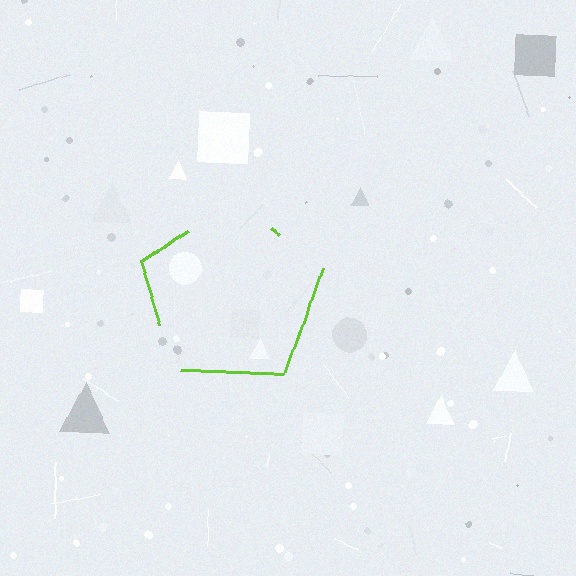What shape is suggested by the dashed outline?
The dashed outline suggests a pentagon.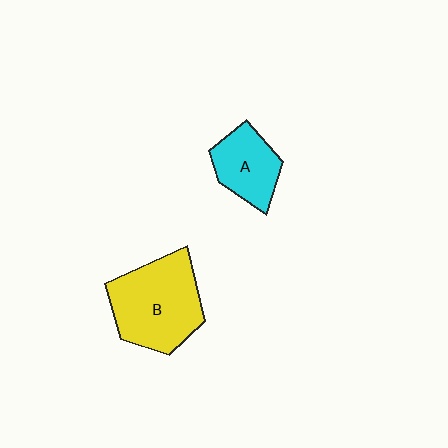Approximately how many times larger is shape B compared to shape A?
Approximately 1.8 times.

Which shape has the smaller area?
Shape A (cyan).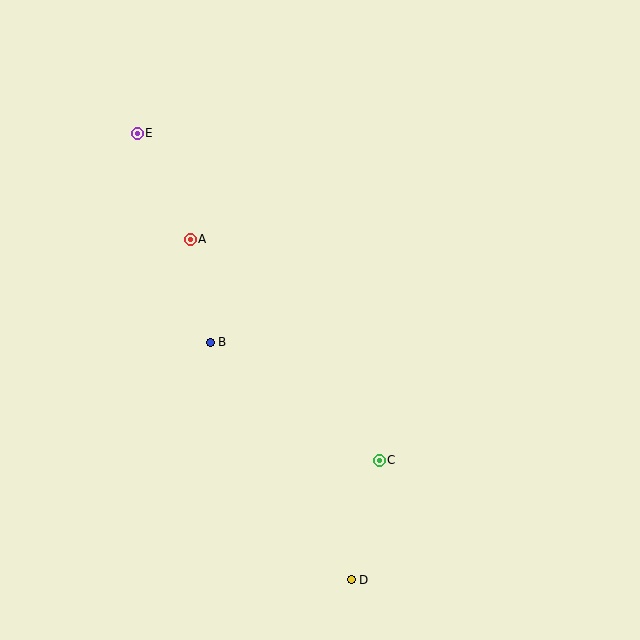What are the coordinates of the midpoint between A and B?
The midpoint between A and B is at (200, 291).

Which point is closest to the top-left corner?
Point E is closest to the top-left corner.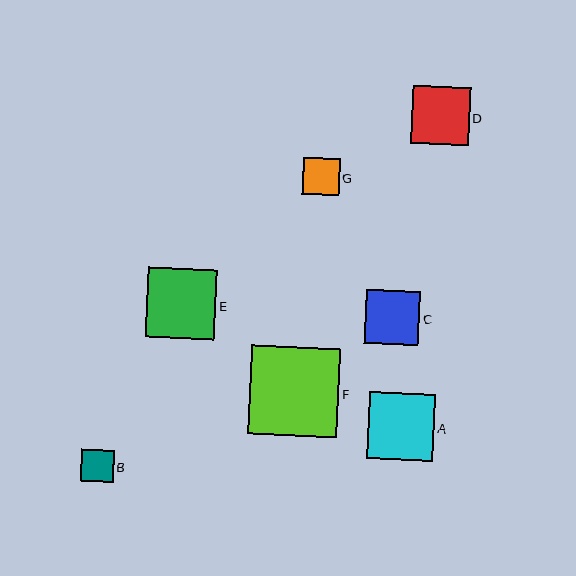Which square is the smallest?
Square B is the smallest with a size of approximately 32 pixels.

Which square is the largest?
Square F is the largest with a size of approximately 89 pixels.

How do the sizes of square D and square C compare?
Square D and square C are approximately the same size.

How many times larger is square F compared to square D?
Square F is approximately 1.5 times the size of square D.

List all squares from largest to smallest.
From largest to smallest: F, E, A, D, C, G, B.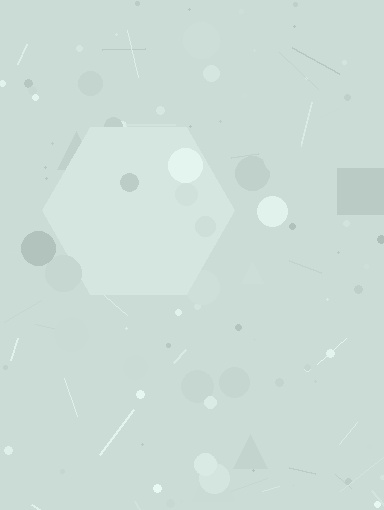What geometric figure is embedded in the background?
A hexagon is embedded in the background.